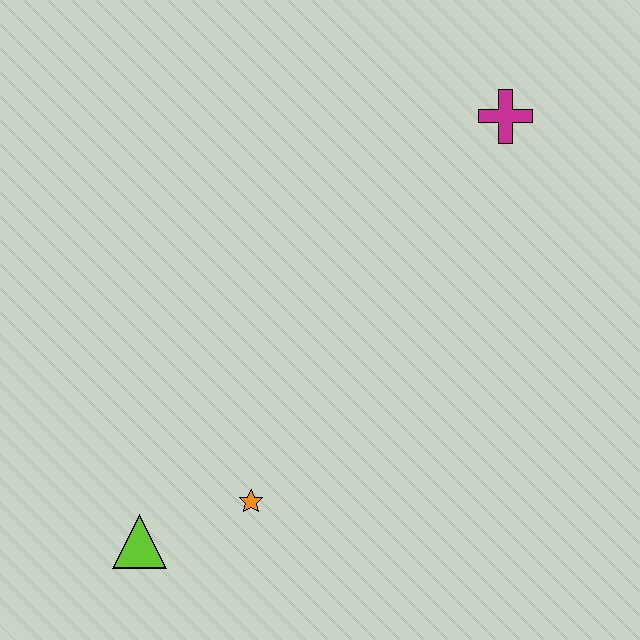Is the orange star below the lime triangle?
No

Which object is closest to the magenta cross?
The orange star is closest to the magenta cross.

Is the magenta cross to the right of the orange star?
Yes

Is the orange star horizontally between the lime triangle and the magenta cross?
Yes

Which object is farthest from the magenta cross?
The lime triangle is farthest from the magenta cross.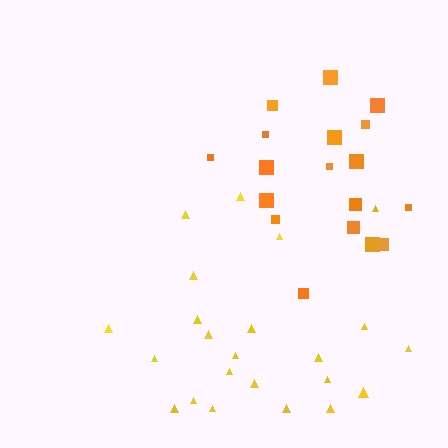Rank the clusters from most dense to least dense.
orange, yellow.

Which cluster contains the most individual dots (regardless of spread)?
Yellow (23).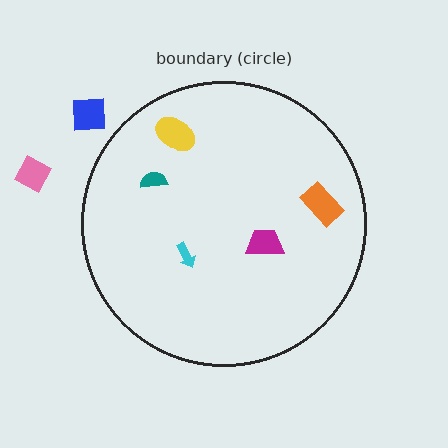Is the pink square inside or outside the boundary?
Outside.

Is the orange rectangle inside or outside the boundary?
Inside.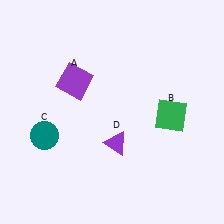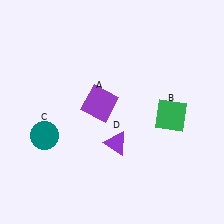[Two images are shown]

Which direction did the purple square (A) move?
The purple square (A) moved right.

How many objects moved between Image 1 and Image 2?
1 object moved between the two images.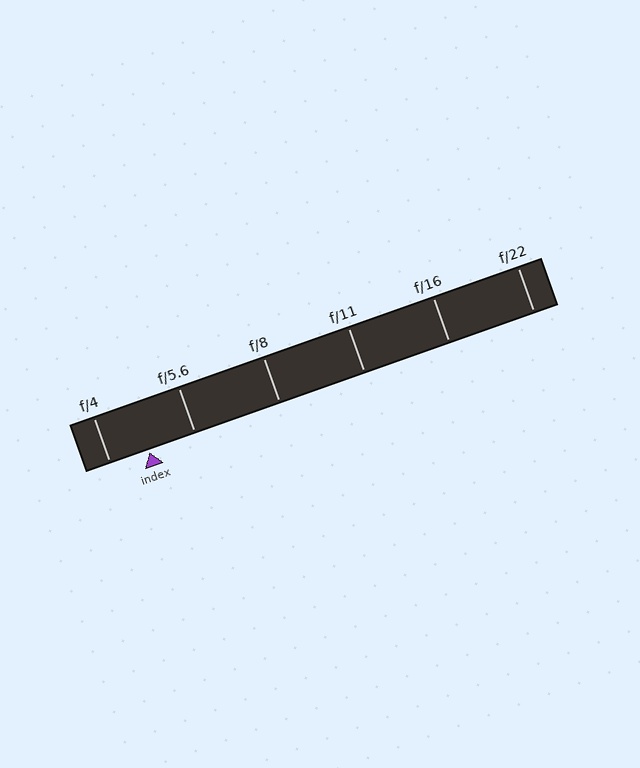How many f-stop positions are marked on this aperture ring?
There are 6 f-stop positions marked.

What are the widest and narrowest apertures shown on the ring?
The widest aperture shown is f/4 and the narrowest is f/22.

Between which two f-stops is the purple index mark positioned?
The index mark is between f/4 and f/5.6.